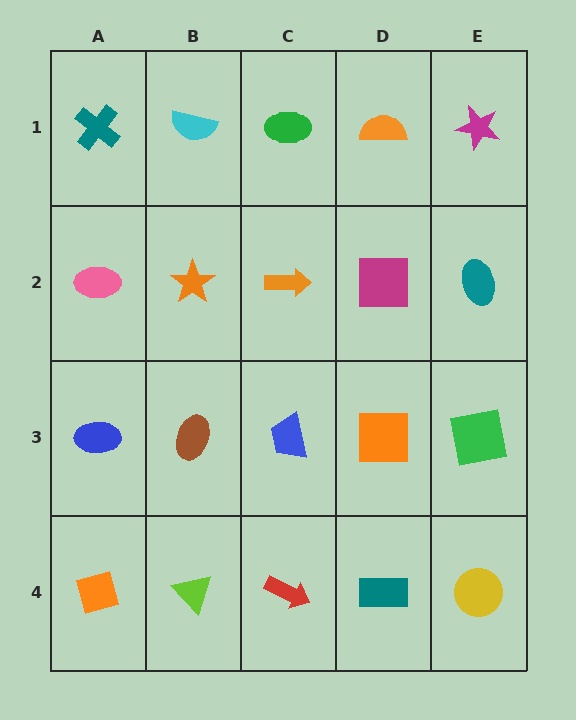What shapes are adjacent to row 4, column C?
A blue trapezoid (row 3, column C), a lime triangle (row 4, column B), a teal rectangle (row 4, column D).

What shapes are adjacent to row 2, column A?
A teal cross (row 1, column A), a blue ellipse (row 3, column A), an orange star (row 2, column B).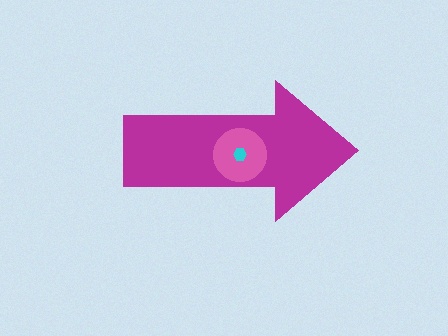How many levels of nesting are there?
3.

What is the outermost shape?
The magenta arrow.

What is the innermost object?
The cyan hexagon.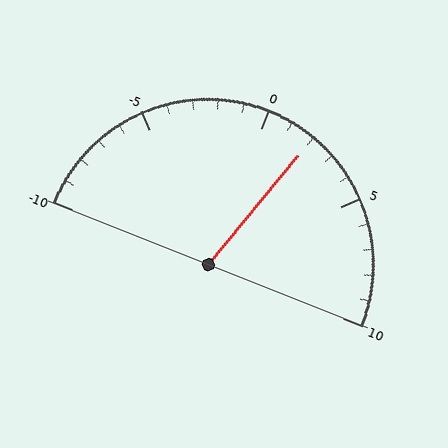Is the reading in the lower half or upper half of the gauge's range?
The reading is in the upper half of the range (-10 to 10).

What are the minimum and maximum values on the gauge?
The gauge ranges from -10 to 10.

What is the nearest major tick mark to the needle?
The nearest major tick mark is 0.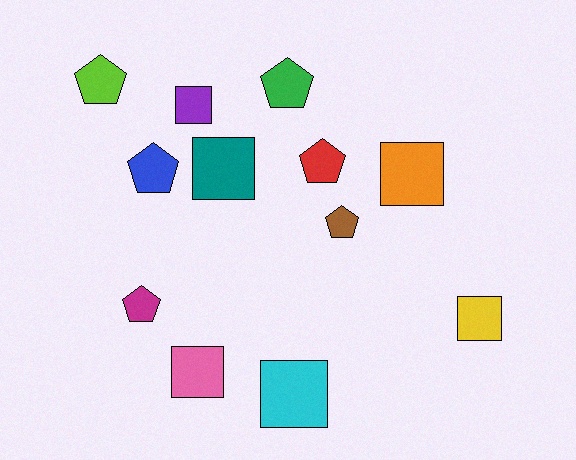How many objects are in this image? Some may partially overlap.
There are 12 objects.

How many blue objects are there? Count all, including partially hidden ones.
There is 1 blue object.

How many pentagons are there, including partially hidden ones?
There are 6 pentagons.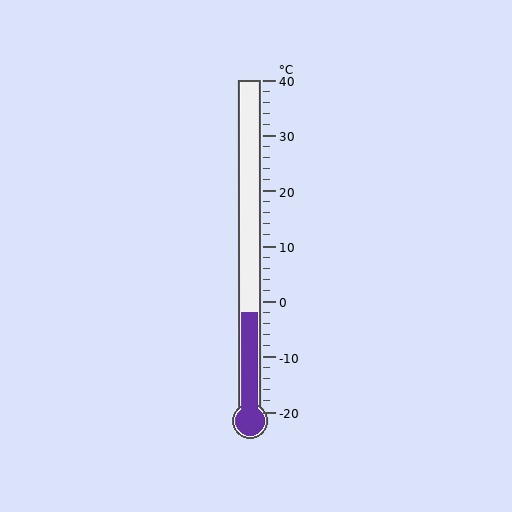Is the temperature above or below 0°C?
The temperature is below 0°C.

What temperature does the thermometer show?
The thermometer shows approximately -2°C.